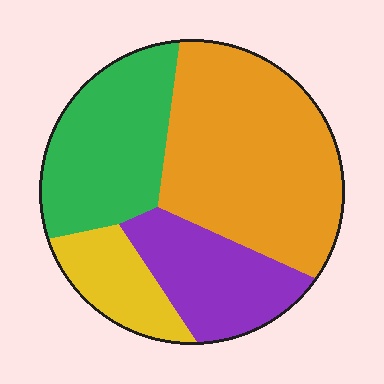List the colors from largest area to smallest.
From largest to smallest: orange, green, purple, yellow.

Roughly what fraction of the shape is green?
Green covers 26% of the shape.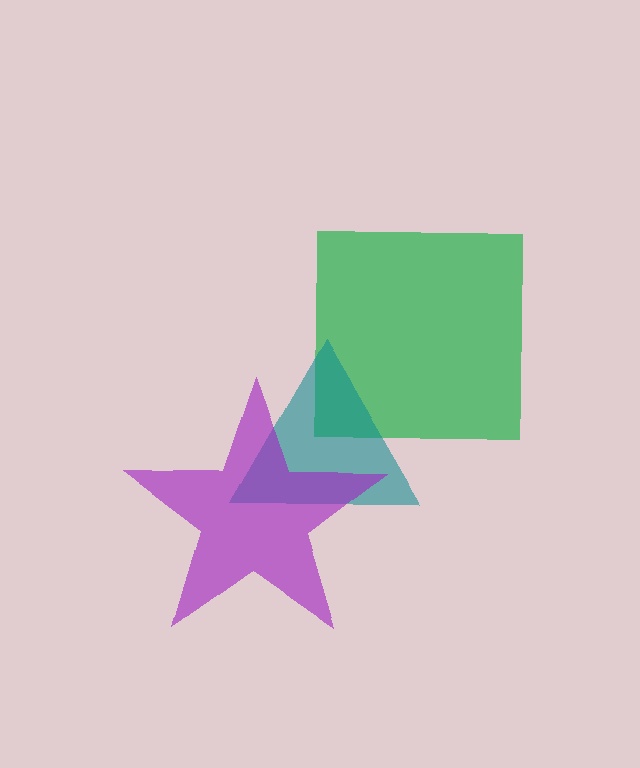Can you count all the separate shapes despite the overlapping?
Yes, there are 3 separate shapes.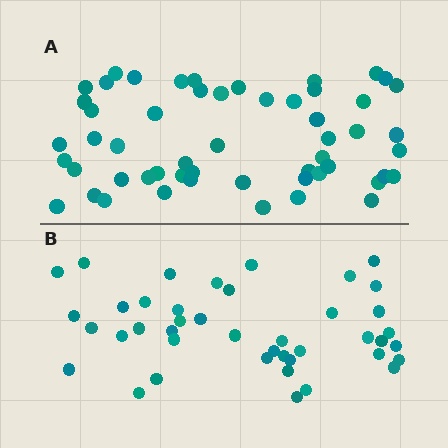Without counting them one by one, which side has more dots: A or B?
Region A (the top region) has more dots.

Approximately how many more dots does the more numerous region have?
Region A has roughly 12 or so more dots than region B.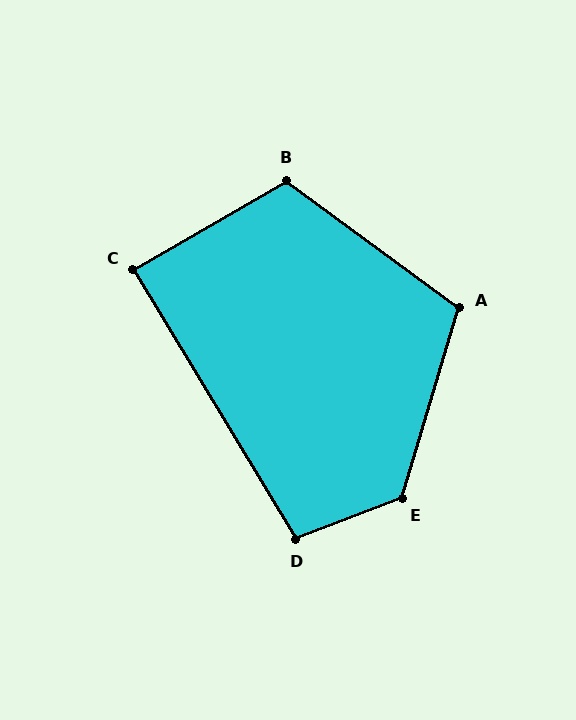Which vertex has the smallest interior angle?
C, at approximately 89 degrees.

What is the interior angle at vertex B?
Approximately 113 degrees (obtuse).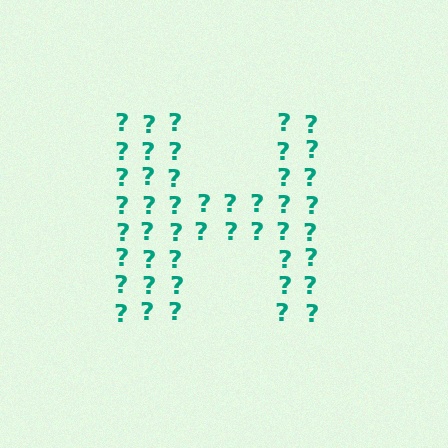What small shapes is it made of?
It is made of small question marks.